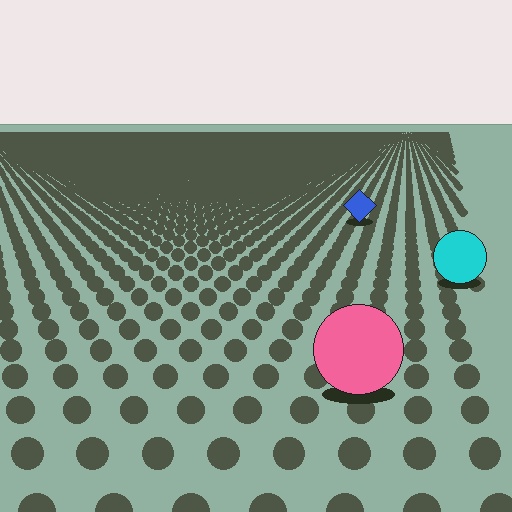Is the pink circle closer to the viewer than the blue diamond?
Yes. The pink circle is closer — you can tell from the texture gradient: the ground texture is coarser near it.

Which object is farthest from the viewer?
The blue diamond is farthest from the viewer. It appears smaller and the ground texture around it is denser.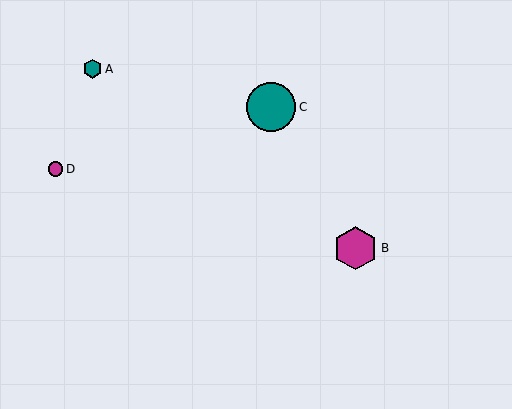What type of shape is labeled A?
Shape A is a teal hexagon.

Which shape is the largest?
The teal circle (labeled C) is the largest.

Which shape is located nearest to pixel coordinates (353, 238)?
The magenta hexagon (labeled B) at (356, 248) is nearest to that location.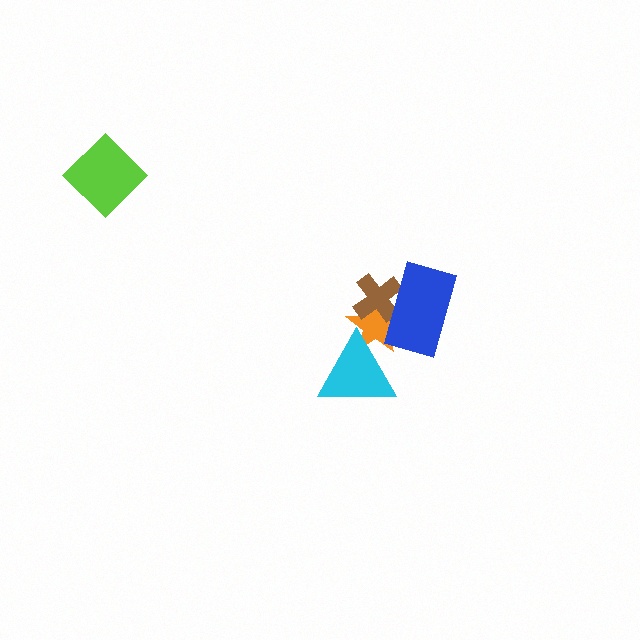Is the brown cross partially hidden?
Yes, it is partially covered by another shape.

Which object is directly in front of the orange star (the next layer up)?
The cyan triangle is directly in front of the orange star.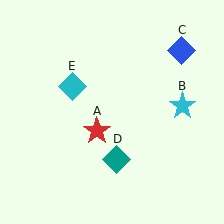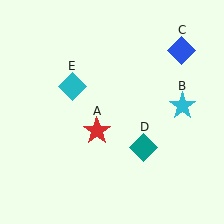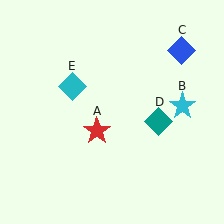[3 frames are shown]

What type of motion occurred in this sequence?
The teal diamond (object D) rotated counterclockwise around the center of the scene.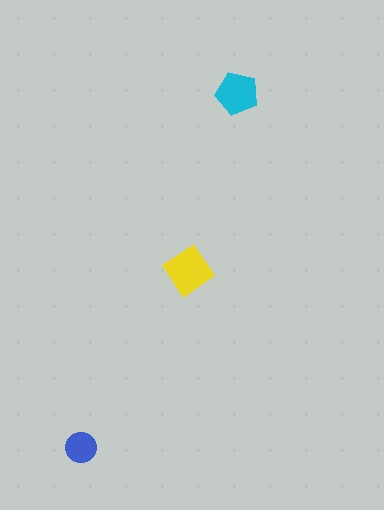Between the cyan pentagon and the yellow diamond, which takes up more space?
The yellow diamond.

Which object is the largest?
The yellow diamond.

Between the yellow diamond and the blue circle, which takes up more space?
The yellow diamond.